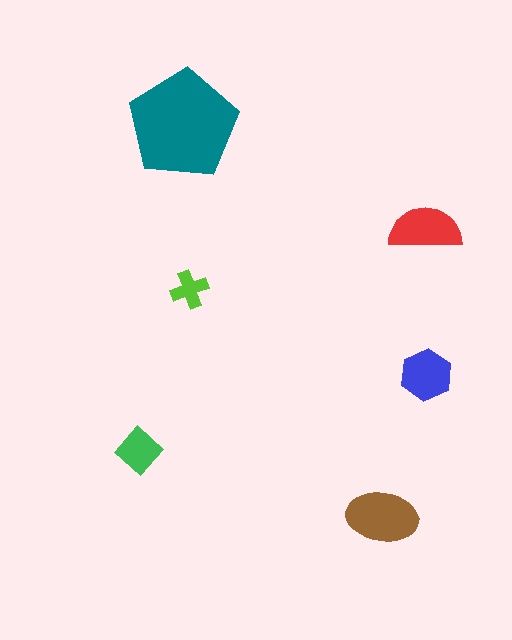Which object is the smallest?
The lime cross.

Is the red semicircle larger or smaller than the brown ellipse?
Smaller.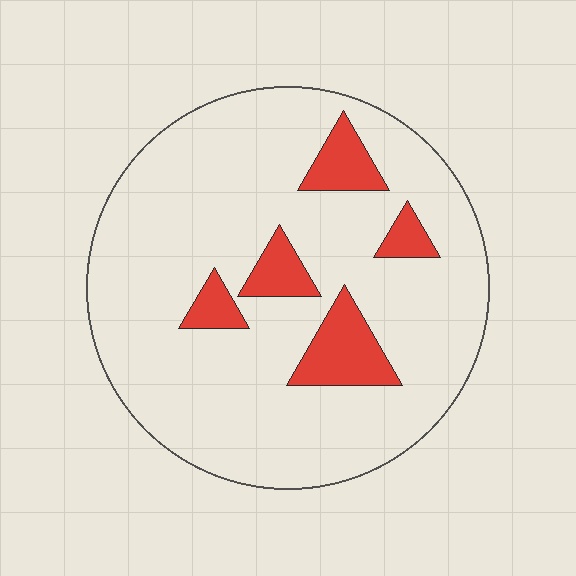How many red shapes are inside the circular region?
5.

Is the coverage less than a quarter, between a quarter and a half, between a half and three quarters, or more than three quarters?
Less than a quarter.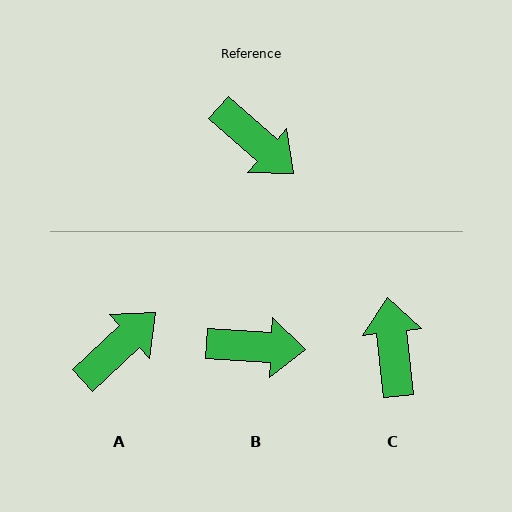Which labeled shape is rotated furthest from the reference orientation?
C, about 138 degrees away.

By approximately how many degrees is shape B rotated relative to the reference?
Approximately 38 degrees counter-clockwise.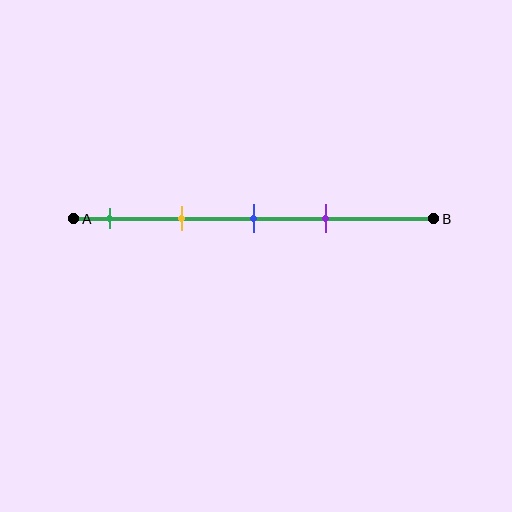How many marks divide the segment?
There are 4 marks dividing the segment.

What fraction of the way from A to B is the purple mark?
The purple mark is approximately 70% (0.7) of the way from A to B.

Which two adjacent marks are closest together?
The blue and purple marks are the closest adjacent pair.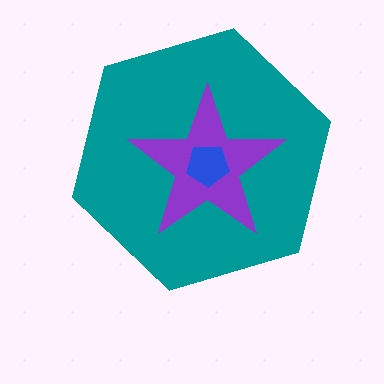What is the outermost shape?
The teal hexagon.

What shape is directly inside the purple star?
The blue pentagon.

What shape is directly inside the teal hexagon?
The purple star.